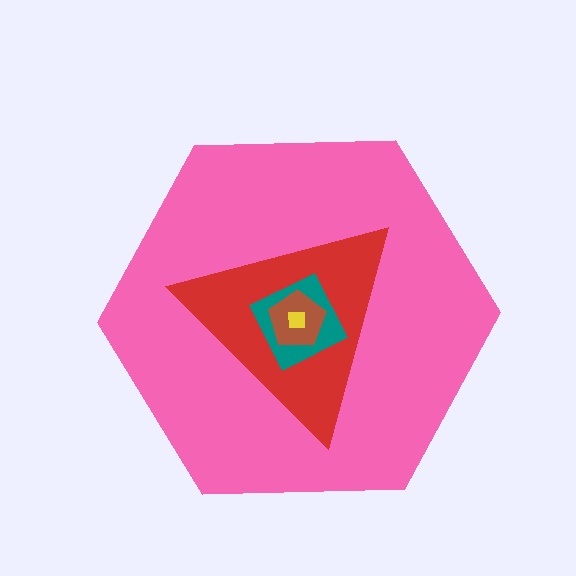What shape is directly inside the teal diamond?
The brown pentagon.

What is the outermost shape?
The pink hexagon.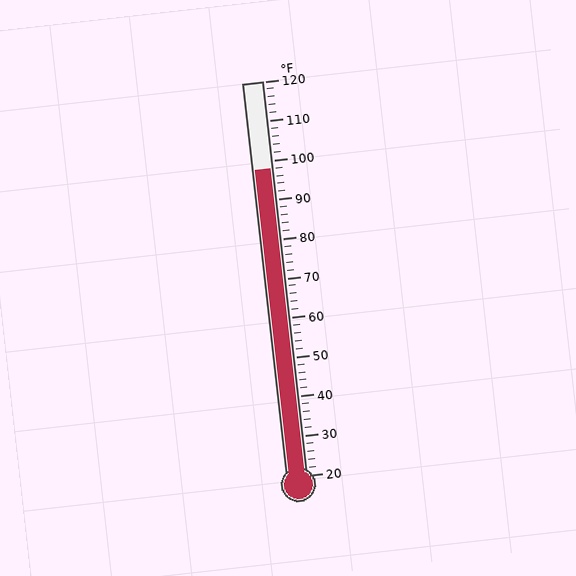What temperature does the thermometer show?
The thermometer shows approximately 98°F.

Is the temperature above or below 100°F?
The temperature is below 100°F.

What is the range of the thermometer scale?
The thermometer scale ranges from 20°F to 120°F.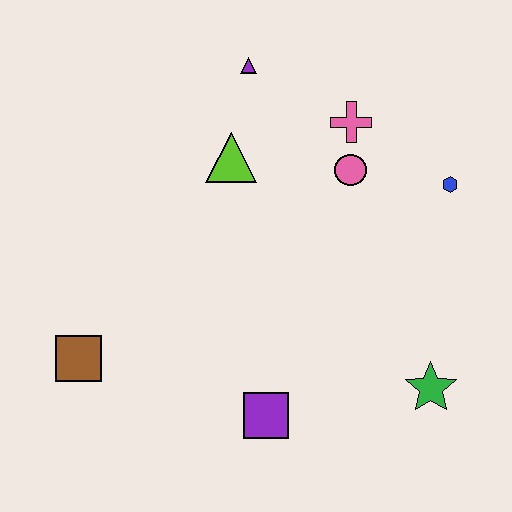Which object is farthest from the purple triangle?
The green star is farthest from the purple triangle.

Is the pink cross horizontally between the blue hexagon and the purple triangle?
Yes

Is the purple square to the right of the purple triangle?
Yes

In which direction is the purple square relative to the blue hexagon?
The purple square is below the blue hexagon.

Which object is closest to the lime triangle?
The purple triangle is closest to the lime triangle.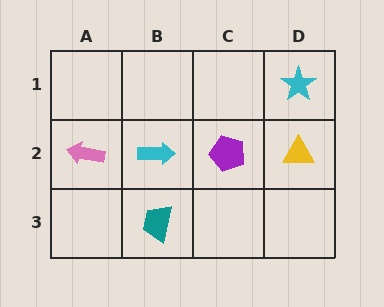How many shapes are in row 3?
1 shape.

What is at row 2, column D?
A yellow triangle.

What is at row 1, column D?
A cyan star.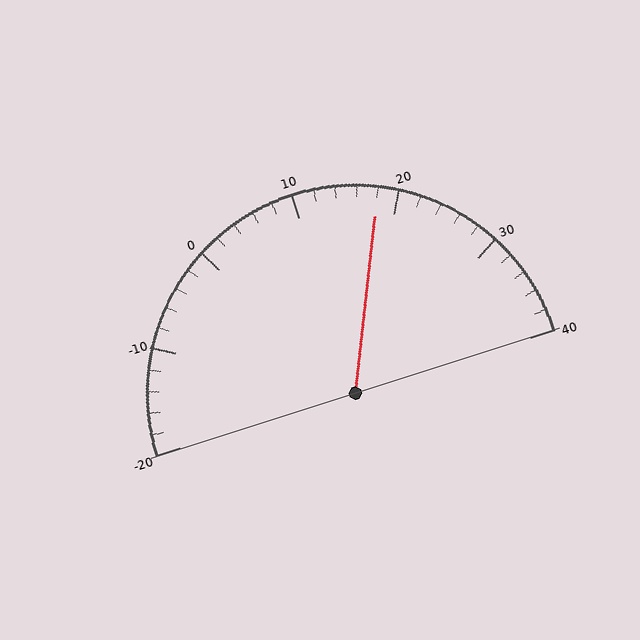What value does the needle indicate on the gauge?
The needle indicates approximately 18.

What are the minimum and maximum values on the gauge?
The gauge ranges from -20 to 40.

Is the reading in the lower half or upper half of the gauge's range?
The reading is in the upper half of the range (-20 to 40).